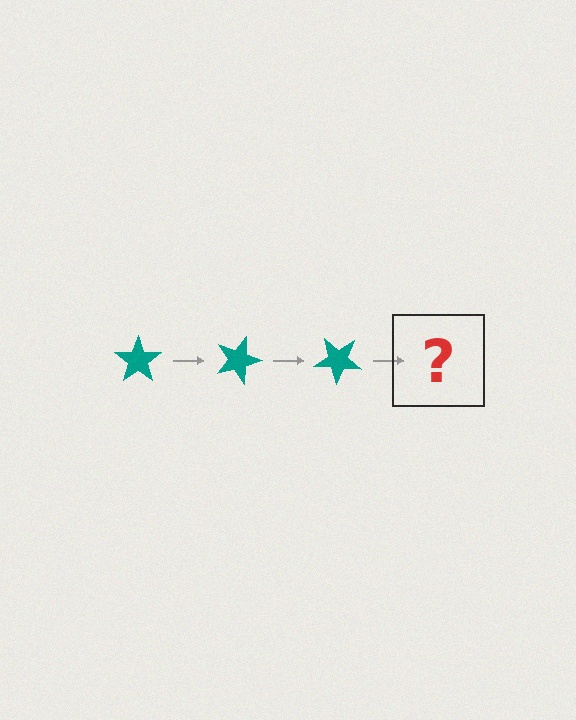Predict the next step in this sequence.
The next step is a teal star rotated 60 degrees.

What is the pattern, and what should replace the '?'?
The pattern is that the star rotates 20 degrees each step. The '?' should be a teal star rotated 60 degrees.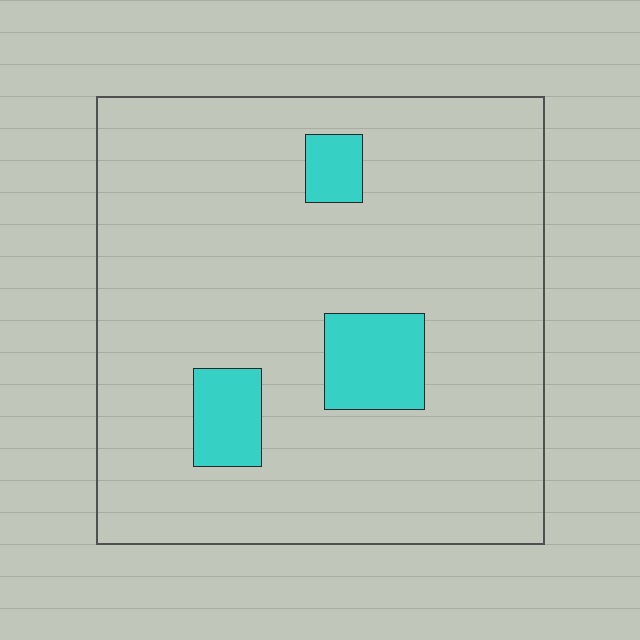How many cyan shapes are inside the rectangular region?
3.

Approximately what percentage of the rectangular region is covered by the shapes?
Approximately 10%.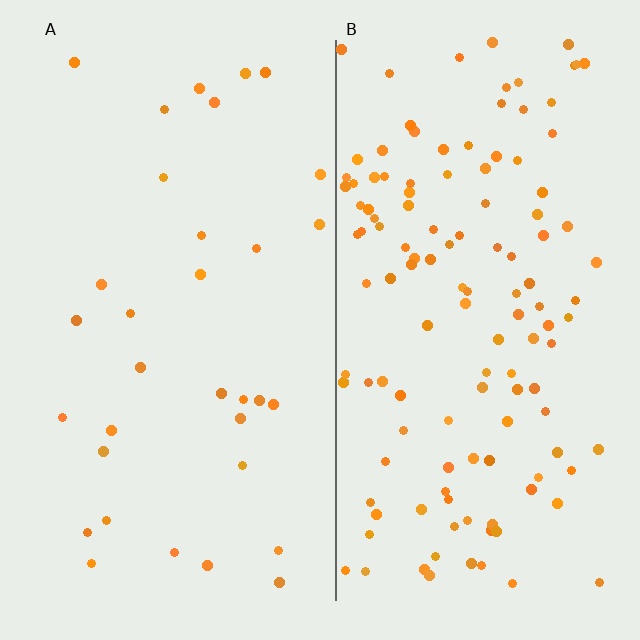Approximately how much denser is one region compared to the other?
Approximately 4.0× — region B over region A.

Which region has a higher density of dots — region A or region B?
B (the right).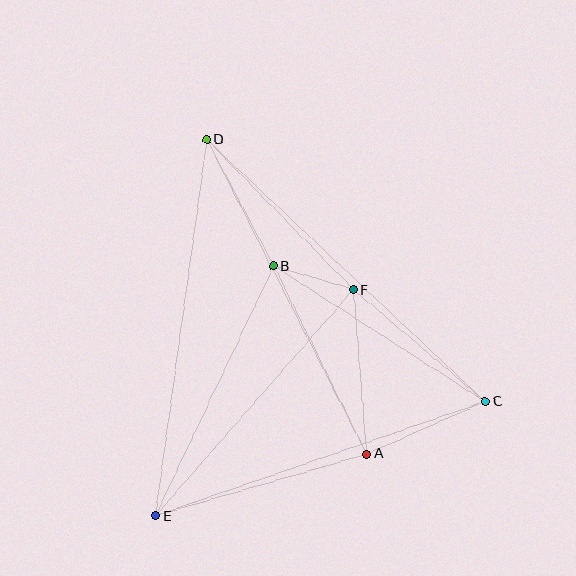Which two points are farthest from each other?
Points C and D are farthest from each other.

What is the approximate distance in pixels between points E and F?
The distance between E and F is approximately 300 pixels.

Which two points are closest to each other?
Points B and F are closest to each other.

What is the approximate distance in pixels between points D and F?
The distance between D and F is approximately 210 pixels.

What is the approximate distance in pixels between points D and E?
The distance between D and E is approximately 380 pixels.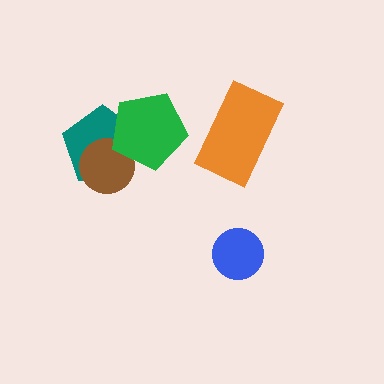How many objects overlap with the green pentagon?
2 objects overlap with the green pentagon.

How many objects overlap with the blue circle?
0 objects overlap with the blue circle.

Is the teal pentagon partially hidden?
Yes, it is partially covered by another shape.